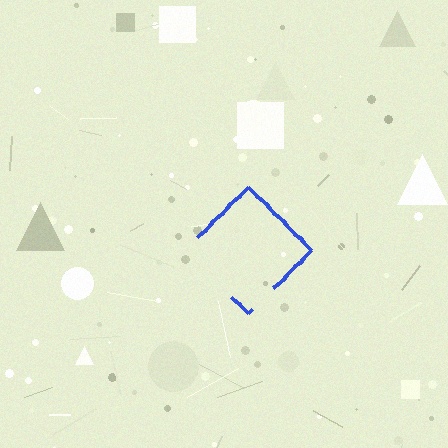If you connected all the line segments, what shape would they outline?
They would outline a diamond.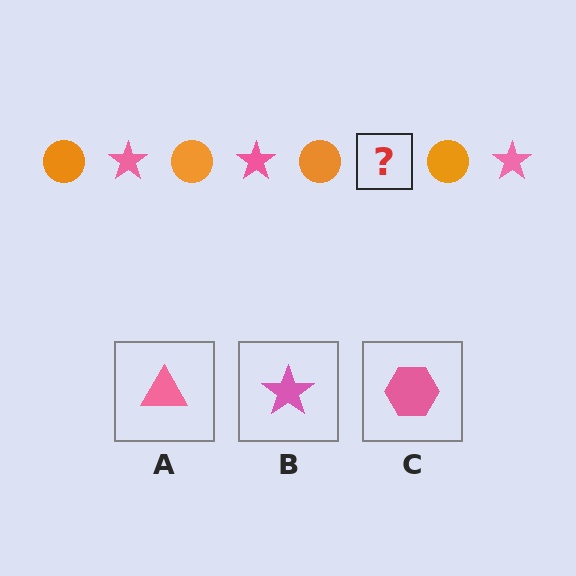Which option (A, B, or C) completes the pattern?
B.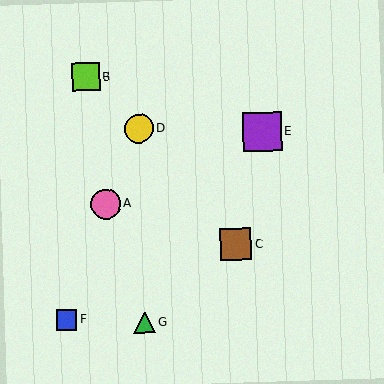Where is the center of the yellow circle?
The center of the yellow circle is at (139, 129).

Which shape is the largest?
The purple square (labeled E) is the largest.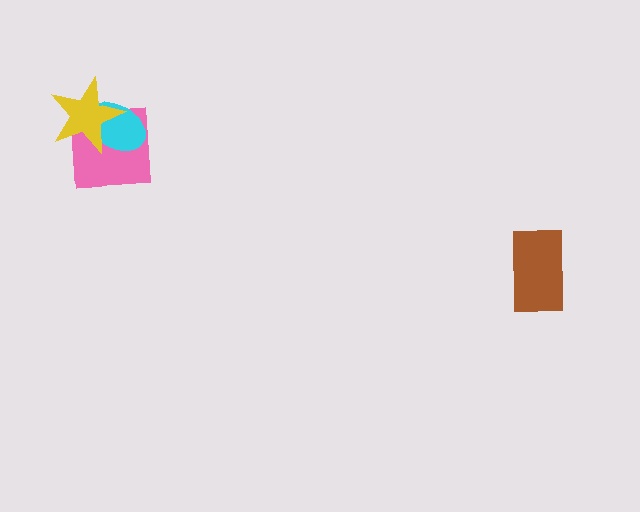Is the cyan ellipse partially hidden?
Yes, it is partially covered by another shape.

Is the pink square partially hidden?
Yes, it is partially covered by another shape.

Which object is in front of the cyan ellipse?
The yellow star is in front of the cyan ellipse.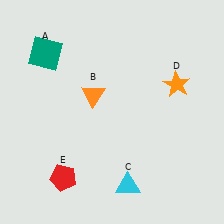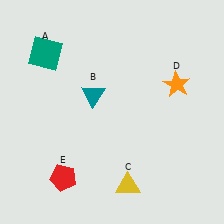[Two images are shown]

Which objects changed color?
B changed from orange to teal. C changed from cyan to yellow.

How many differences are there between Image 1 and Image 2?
There are 2 differences between the two images.